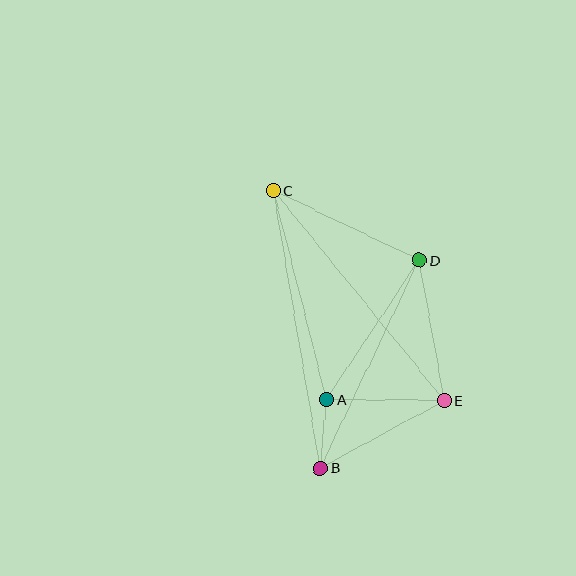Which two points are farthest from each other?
Points B and C are farthest from each other.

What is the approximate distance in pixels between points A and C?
The distance between A and C is approximately 216 pixels.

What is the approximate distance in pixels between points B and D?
The distance between B and D is approximately 230 pixels.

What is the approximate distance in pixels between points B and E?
The distance between B and E is approximately 141 pixels.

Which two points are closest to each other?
Points A and B are closest to each other.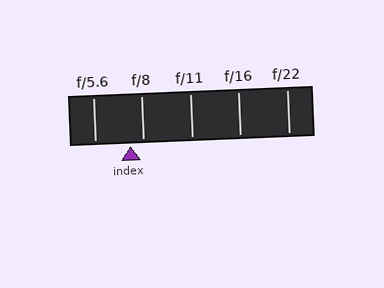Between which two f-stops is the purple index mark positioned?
The index mark is between f/5.6 and f/8.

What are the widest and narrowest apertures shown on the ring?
The widest aperture shown is f/5.6 and the narrowest is f/22.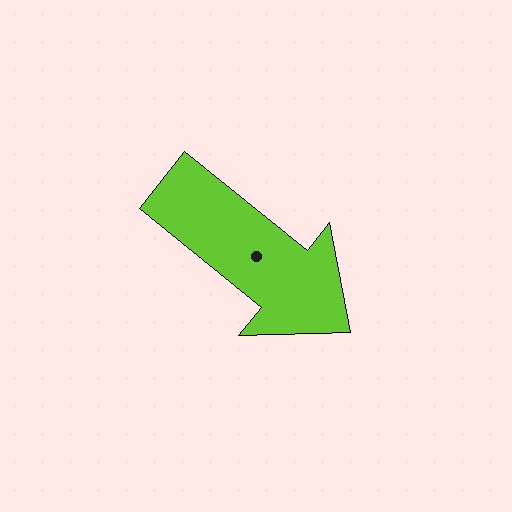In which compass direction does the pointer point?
Southeast.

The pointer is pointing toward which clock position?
Roughly 4 o'clock.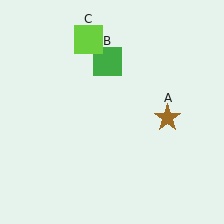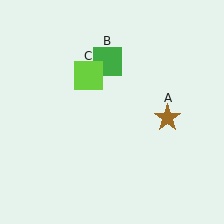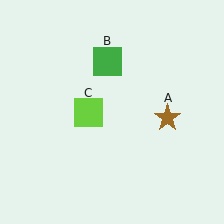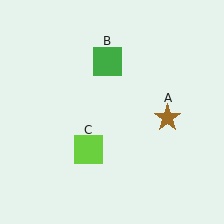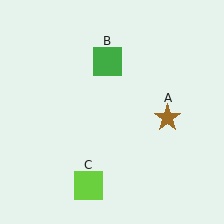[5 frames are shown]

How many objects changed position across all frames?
1 object changed position: lime square (object C).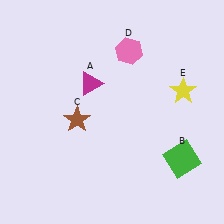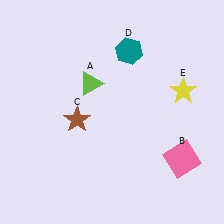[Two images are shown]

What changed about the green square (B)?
In Image 1, B is green. In Image 2, it changed to pink.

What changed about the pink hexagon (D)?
In Image 1, D is pink. In Image 2, it changed to teal.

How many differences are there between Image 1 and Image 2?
There are 3 differences between the two images.